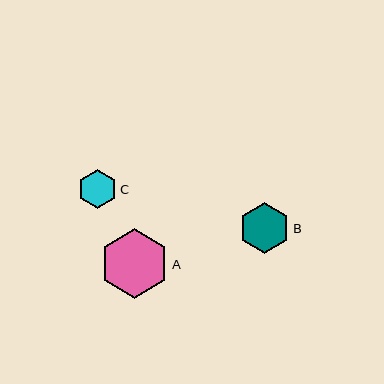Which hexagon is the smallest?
Hexagon C is the smallest with a size of approximately 39 pixels.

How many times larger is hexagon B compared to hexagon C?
Hexagon B is approximately 1.3 times the size of hexagon C.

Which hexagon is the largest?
Hexagon A is the largest with a size of approximately 69 pixels.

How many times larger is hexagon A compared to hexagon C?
Hexagon A is approximately 1.8 times the size of hexagon C.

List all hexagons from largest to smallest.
From largest to smallest: A, B, C.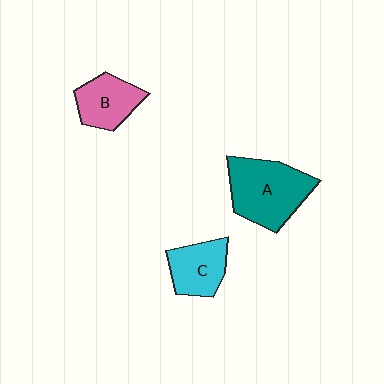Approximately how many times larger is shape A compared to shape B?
Approximately 1.6 times.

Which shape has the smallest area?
Shape C (cyan).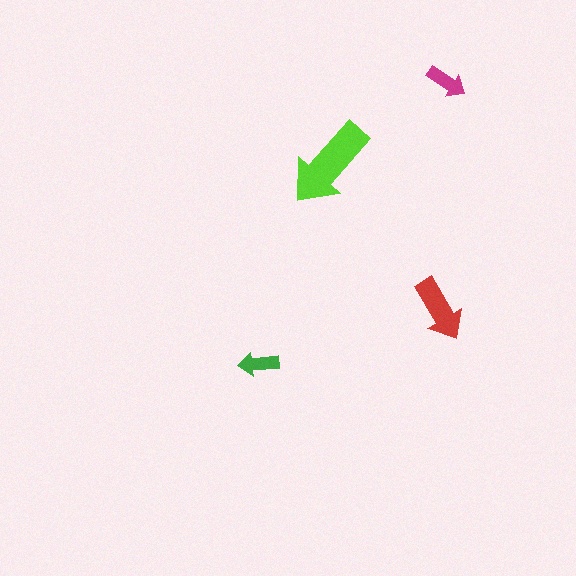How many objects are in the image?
There are 4 objects in the image.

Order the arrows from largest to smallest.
the lime one, the red one, the magenta one, the green one.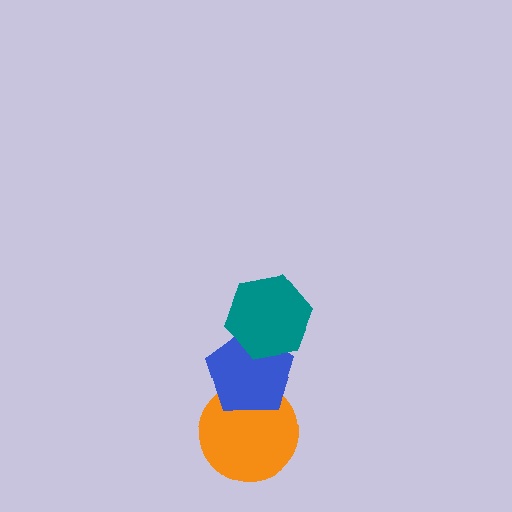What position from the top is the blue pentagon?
The blue pentagon is 2nd from the top.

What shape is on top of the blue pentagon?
The teal hexagon is on top of the blue pentagon.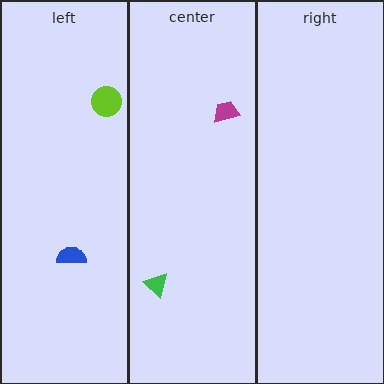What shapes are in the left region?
The blue semicircle, the lime circle.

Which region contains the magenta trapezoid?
The center region.